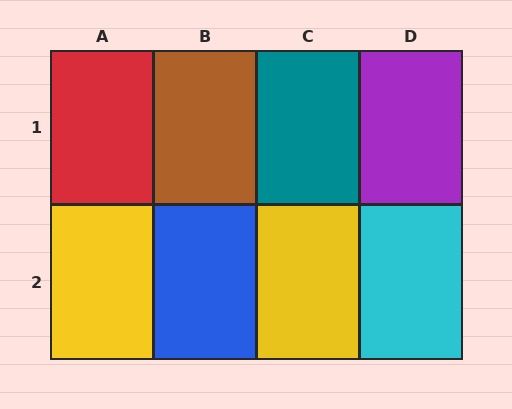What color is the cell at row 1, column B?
Brown.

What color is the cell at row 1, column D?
Purple.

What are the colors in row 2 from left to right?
Yellow, blue, yellow, cyan.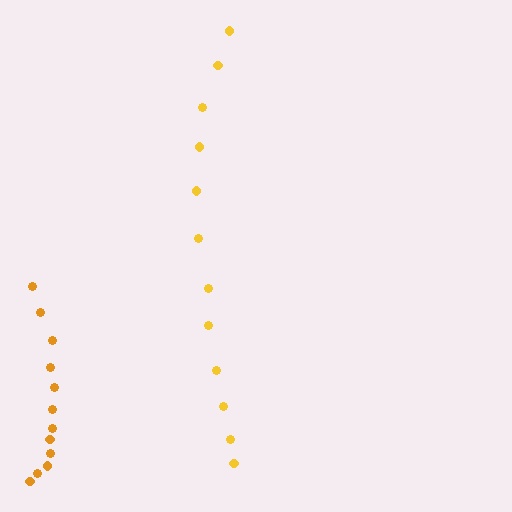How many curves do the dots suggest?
There are 2 distinct paths.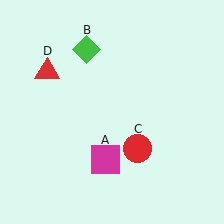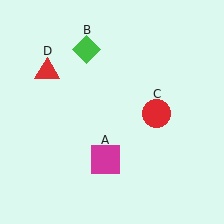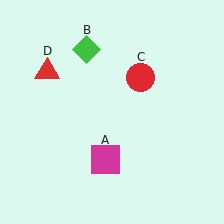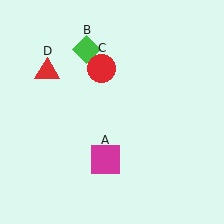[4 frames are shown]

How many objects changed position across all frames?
1 object changed position: red circle (object C).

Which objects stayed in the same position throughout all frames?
Magenta square (object A) and green diamond (object B) and red triangle (object D) remained stationary.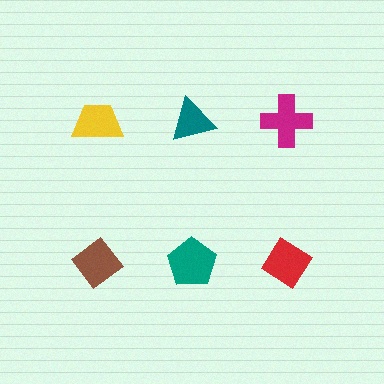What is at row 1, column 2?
A teal triangle.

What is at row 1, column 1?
A yellow trapezoid.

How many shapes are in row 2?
3 shapes.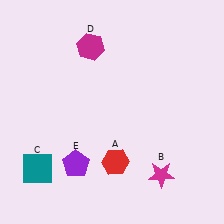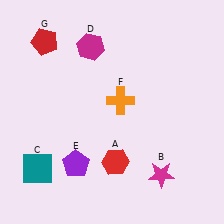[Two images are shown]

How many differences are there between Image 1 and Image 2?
There are 2 differences between the two images.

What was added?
An orange cross (F), a red pentagon (G) were added in Image 2.